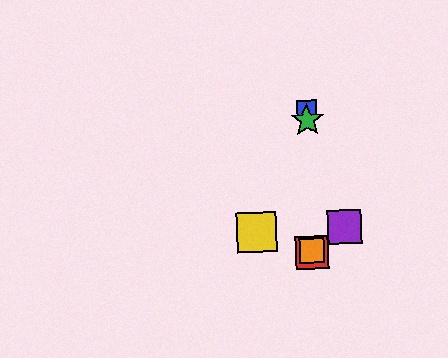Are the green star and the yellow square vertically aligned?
No, the green star is at x≈307 and the yellow square is at x≈257.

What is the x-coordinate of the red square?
The red square is at x≈312.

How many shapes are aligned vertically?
4 shapes (the red square, the blue square, the green star, the orange square) are aligned vertically.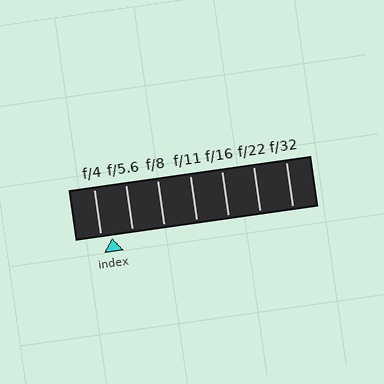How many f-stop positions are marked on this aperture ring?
There are 7 f-stop positions marked.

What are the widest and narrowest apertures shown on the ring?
The widest aperture shown is f/4 and the narrowest is f/32.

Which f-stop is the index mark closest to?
The index mark is closest to f/4.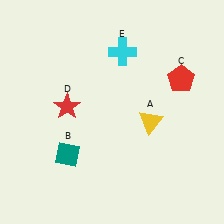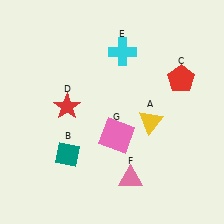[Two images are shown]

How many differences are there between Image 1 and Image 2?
There are 2 differences between the two images.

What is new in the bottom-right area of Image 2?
A pink triangle (F) was added in the bottom-right area of Image 2.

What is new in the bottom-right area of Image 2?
A pink square (G) was added in the bottom-right area of Image 2.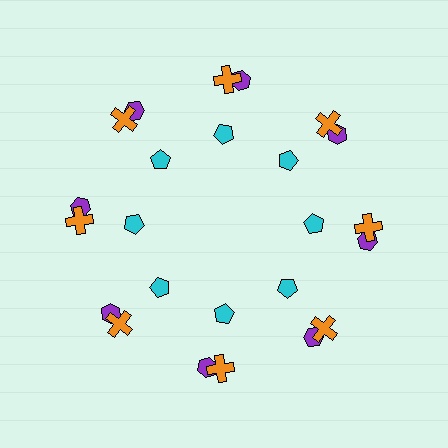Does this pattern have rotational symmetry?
Yes, this pattern has 8-fold rotational symmetry. It looks the same after rotating 45 degrees around the center.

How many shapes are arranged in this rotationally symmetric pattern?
There are 24 shapes, arranged in 8 groups of 3.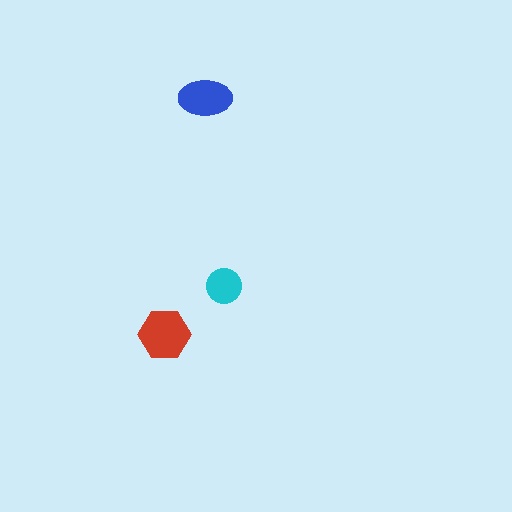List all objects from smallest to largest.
The cyan circle, the blue ellipse, the red hexagon.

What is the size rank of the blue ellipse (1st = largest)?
2nd.